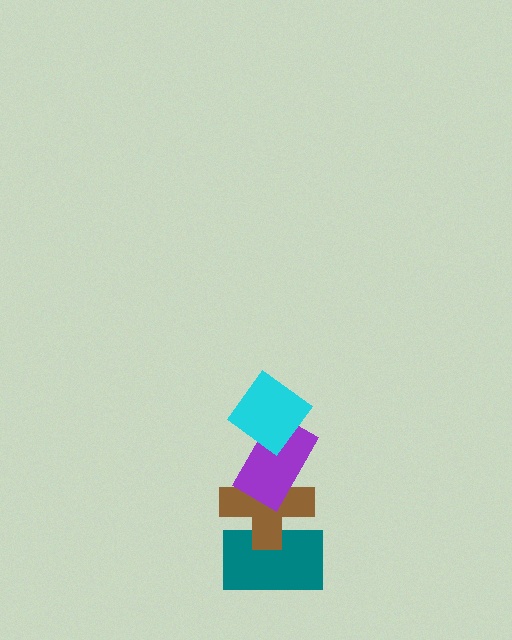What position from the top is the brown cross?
The brown cross is 3rd from the top.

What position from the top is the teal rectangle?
The teal rectangle is 4th from the top.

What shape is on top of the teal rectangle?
The brown cross is on top of the teal rectangle.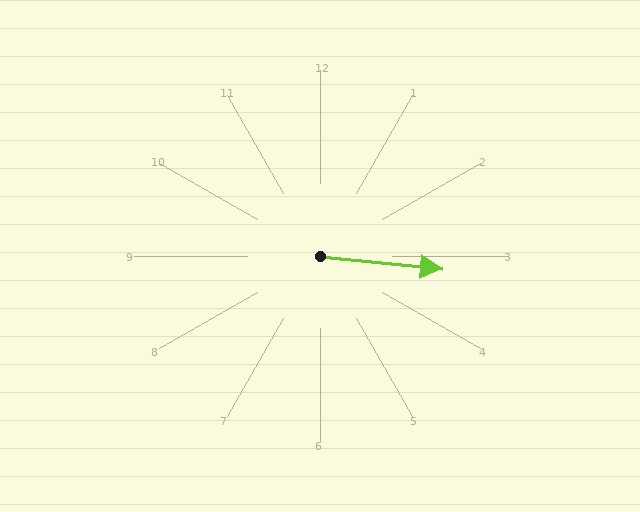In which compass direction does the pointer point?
East.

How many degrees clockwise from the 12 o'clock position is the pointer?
Approximately 96 degrees.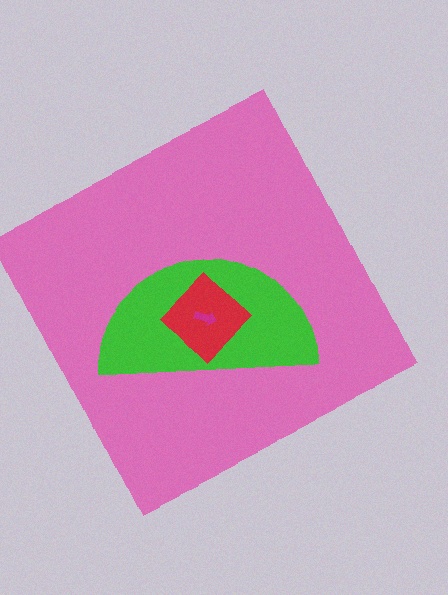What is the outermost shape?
The pink square.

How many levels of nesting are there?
4.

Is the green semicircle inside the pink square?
Yes.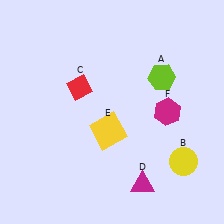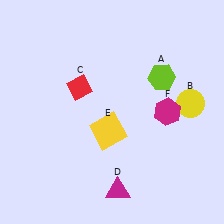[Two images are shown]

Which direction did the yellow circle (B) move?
The yellow circle (B) moved up.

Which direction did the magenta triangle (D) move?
The magenta triangle (D) moved left.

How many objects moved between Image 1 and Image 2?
2 objects moved between the two images.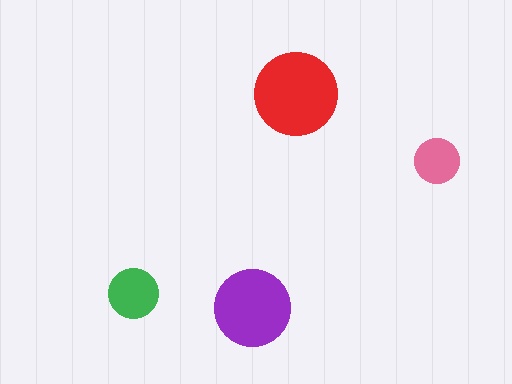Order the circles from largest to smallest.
the red one, the purple one, the green one, the pink one.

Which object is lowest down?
The purple circle is bottommost.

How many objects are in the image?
There are 4 objects in the image.